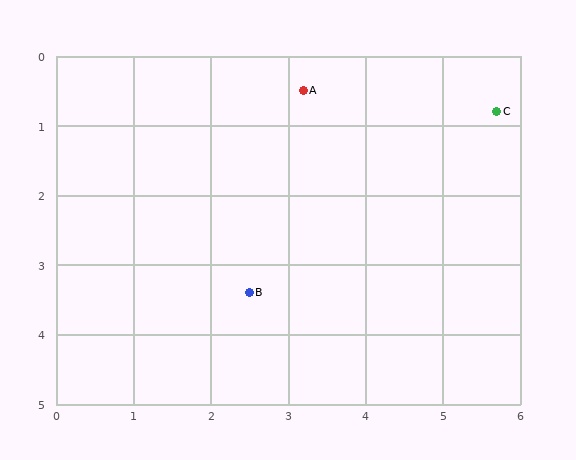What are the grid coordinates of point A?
Point A is at approximately (3.2, 0.5).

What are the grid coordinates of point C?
Point C is at approximately (5.7, 0.8).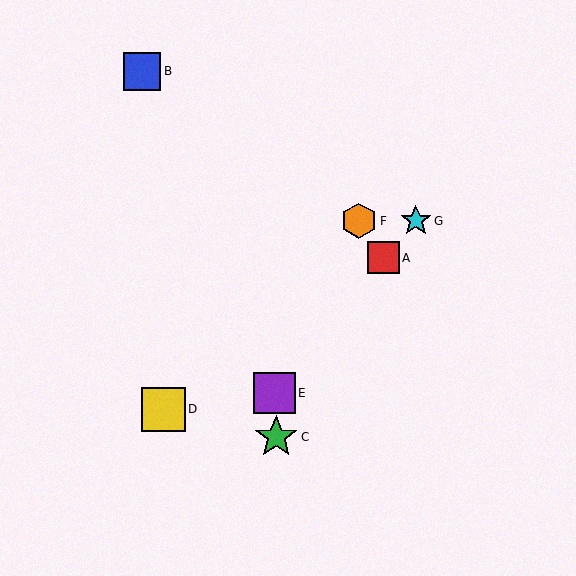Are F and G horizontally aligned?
Yes, both are at y≈221.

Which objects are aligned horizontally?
Objects F, G are aligned horizontally.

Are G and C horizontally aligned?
No, G is at y≈221 and C is at y≈437.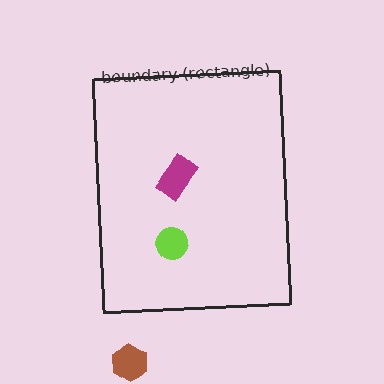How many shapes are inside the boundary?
2 inside, 1 outside.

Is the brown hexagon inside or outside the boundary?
Outside.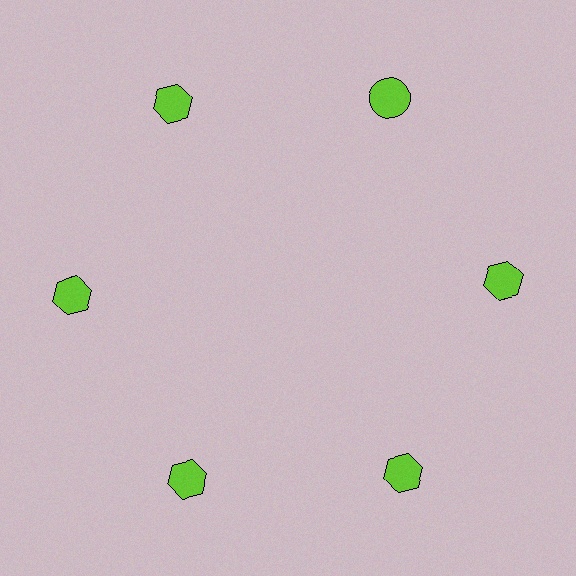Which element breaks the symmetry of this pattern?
The lime circle at roughly the 1 o'clock position breaks the symmetry. All other shapes are lime hexagons.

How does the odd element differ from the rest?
It has a different shape: circle instead of hexagon.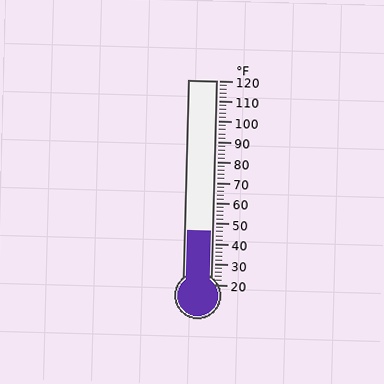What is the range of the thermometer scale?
The thermometer scale ranges from 20°F to 120°F.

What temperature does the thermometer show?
The thermometer shows approximately 46°F.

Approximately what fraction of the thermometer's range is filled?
The thermometer is filled to approximately 25% of its range.